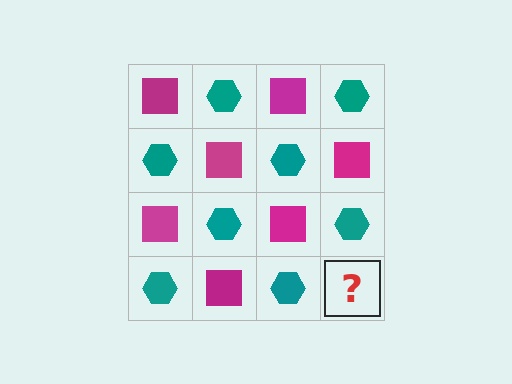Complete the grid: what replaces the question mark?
The question mark should be replaced with a magenta square.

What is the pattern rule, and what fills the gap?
The rule is that it alternates magenta square and teal hexagon in a checkerboard pattern. The gap should be filled with a magenta square.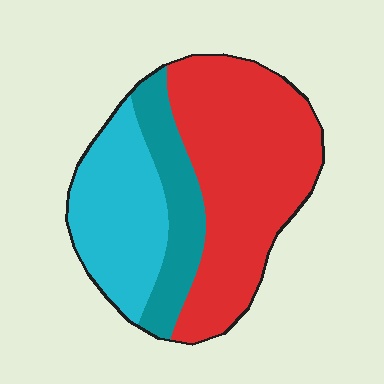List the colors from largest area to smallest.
From largest to smallest: red, cyan, teal.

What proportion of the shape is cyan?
Cyan covers 28% of the shape.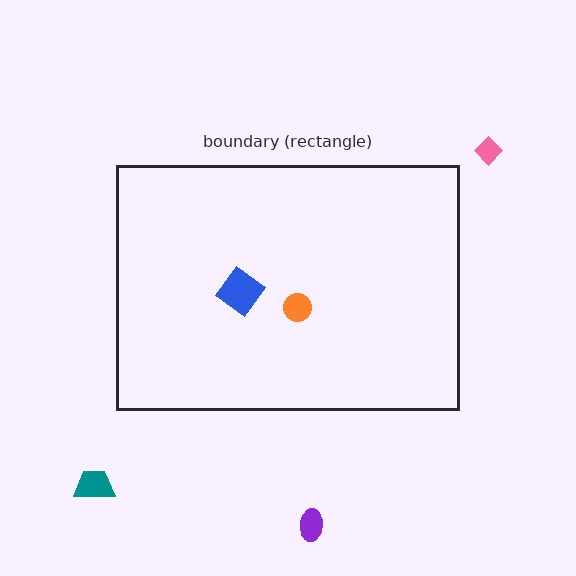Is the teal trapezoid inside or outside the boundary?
Outside.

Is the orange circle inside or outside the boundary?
Inside.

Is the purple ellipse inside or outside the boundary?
Outside.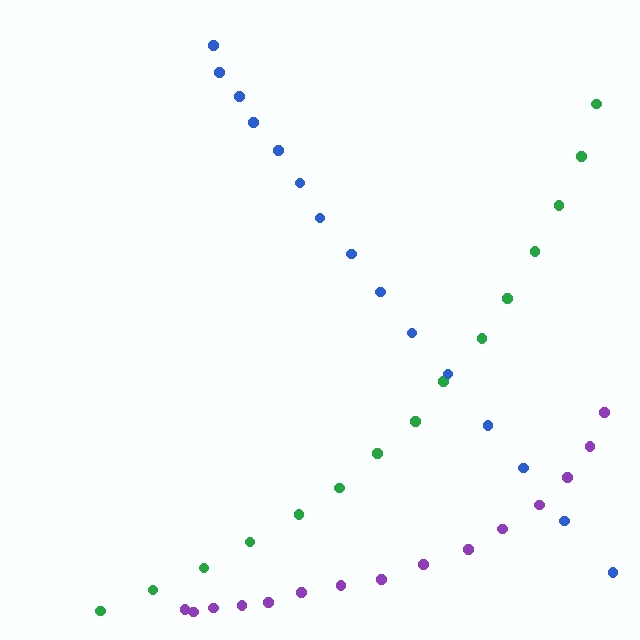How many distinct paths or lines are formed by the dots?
There are 3 distinct paths.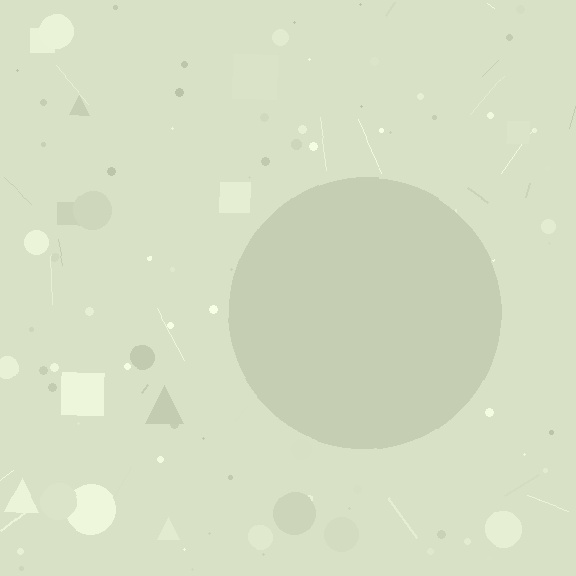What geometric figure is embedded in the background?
A circle is embedded in the background.